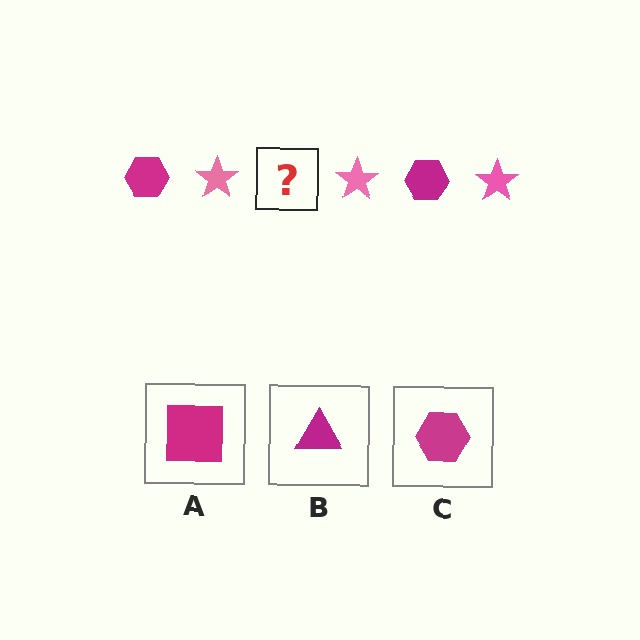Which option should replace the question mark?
Option C.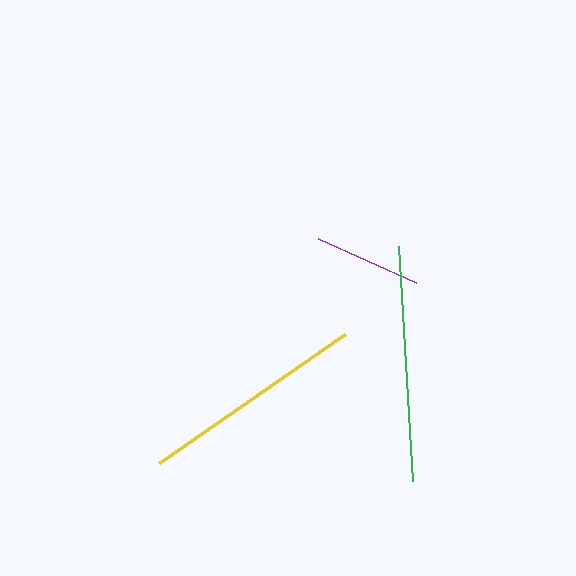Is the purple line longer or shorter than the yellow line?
The yellow line is longer than the purple line.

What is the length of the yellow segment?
The yellow segment is approximately 226 pixels long.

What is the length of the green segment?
The green segment is approximately 236 pixels long.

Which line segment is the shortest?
The purple line is the shortest at approximately 108 pixels.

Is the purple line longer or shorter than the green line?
The green line is longer than the purple line.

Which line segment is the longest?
The green line is the longest at approximately 236 pixels.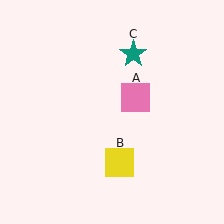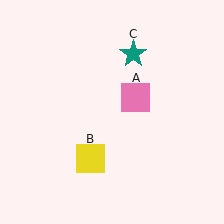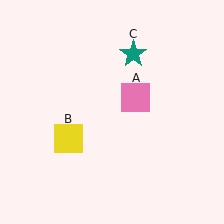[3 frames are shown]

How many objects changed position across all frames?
1 object changed position: yellow square (object B).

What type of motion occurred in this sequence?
The yellow square (object B) rotated clockwise around the center of the scene.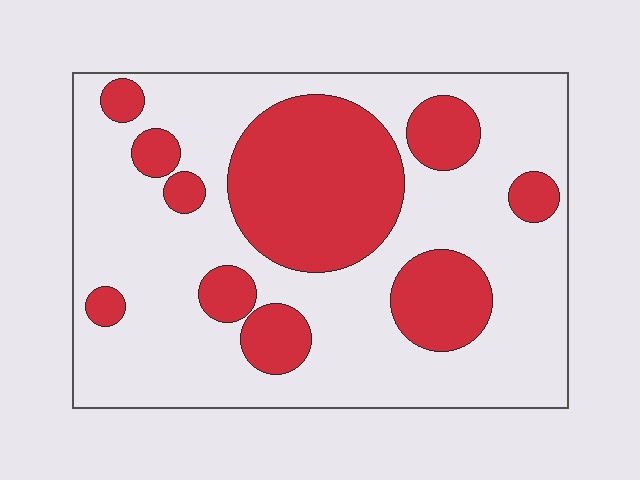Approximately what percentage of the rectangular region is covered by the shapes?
Approximately 30%.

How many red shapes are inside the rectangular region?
10.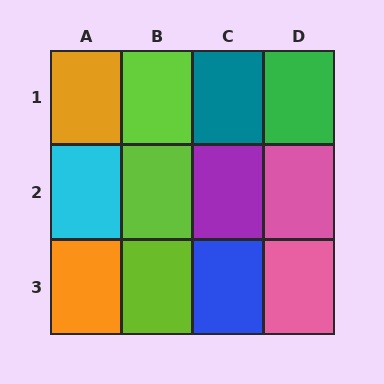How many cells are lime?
3 cells are lime.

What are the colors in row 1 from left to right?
Orange, lime, teal, green.